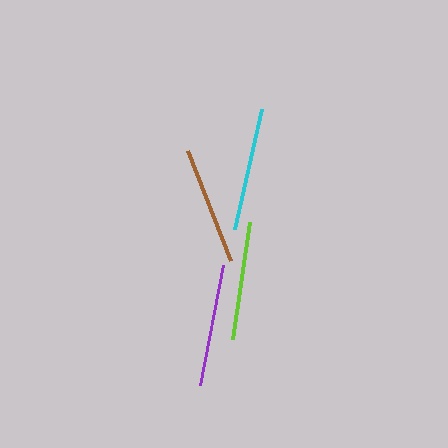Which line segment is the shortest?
The lime line is the shortest at approximately 118 pixels.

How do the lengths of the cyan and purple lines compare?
The cyan and purple lines are approximately the same length.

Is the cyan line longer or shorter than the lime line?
The cyan line is longer than the lime line.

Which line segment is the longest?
The cyan line is the longest at approximately 123 pixels.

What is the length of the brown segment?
The brown segment is approximately 118 pixels long.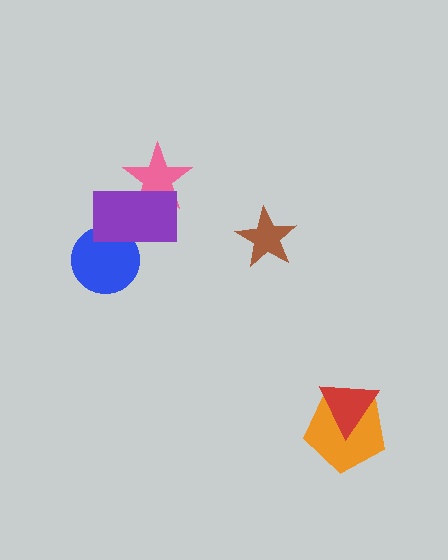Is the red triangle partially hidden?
No, no other shape covers it.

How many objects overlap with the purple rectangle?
2 objects overlap with the purple rectangle.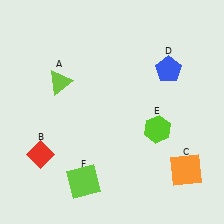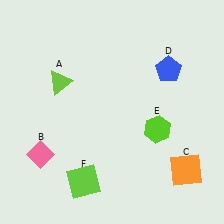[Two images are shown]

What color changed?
The diamond (B) changed from red in Image 1 to pink in Image 2.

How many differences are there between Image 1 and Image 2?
There is 1 difference between the two images.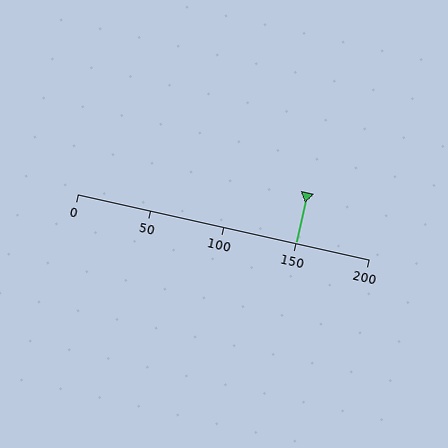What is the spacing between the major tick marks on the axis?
The major ticks are spaced 50 apart.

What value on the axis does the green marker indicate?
The marker indicates approximately 150.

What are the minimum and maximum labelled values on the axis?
The axis runs from 0 to 200.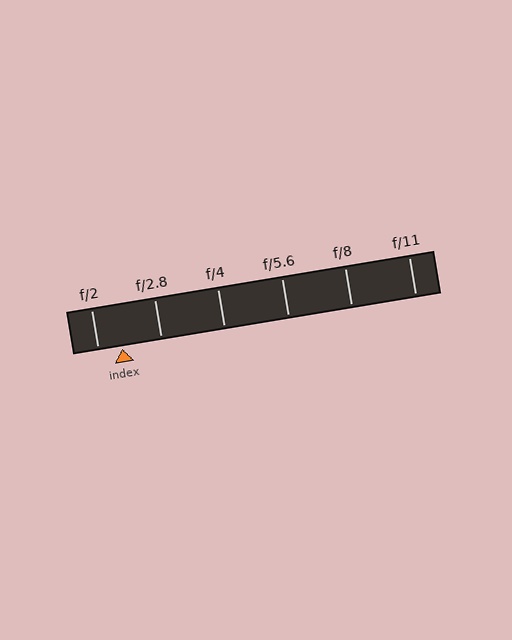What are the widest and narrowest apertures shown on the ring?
The widest aperture shown is f/2 and the narrowest is f/11.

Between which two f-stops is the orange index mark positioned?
The index mark is between f/2 and f/2.8.